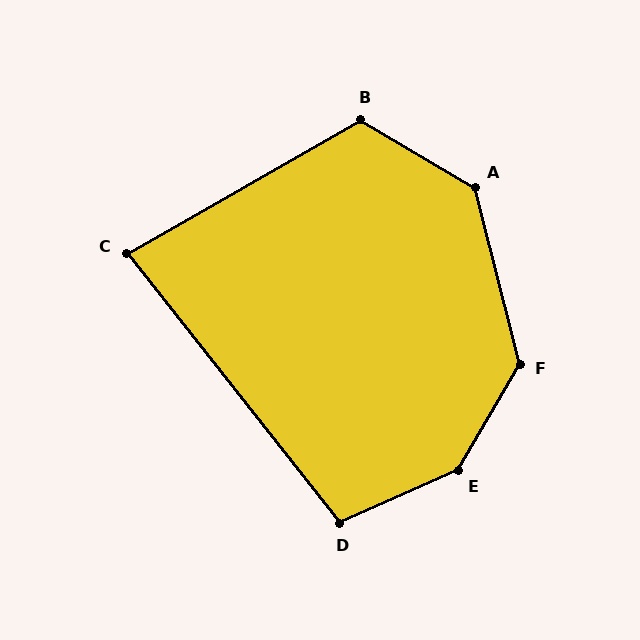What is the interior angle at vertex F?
Approximately 136 degrees (obtuse).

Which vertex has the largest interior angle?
E, at approximately 144 degrees.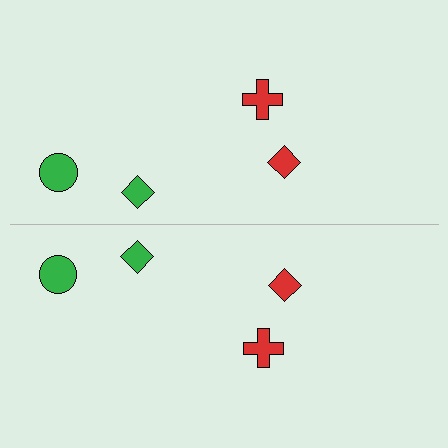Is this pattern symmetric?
Yes, this pattern has bilateral (reflection) symmetry.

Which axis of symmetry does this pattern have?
The pattern has a horizontal axis of symmetry running through the center of the image.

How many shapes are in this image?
There are 8 shapes in this image.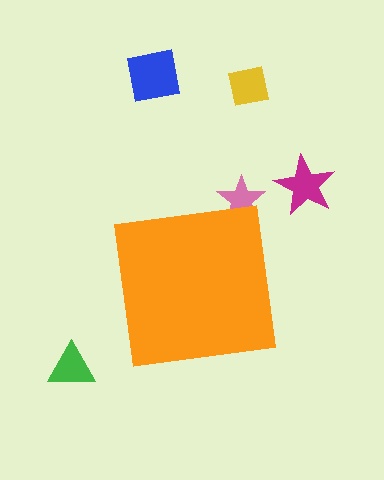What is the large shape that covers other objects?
An orange square.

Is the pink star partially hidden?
Yes, the pink star is partially hidden behind the orange square.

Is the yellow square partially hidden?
No, the yellow square is fully visible.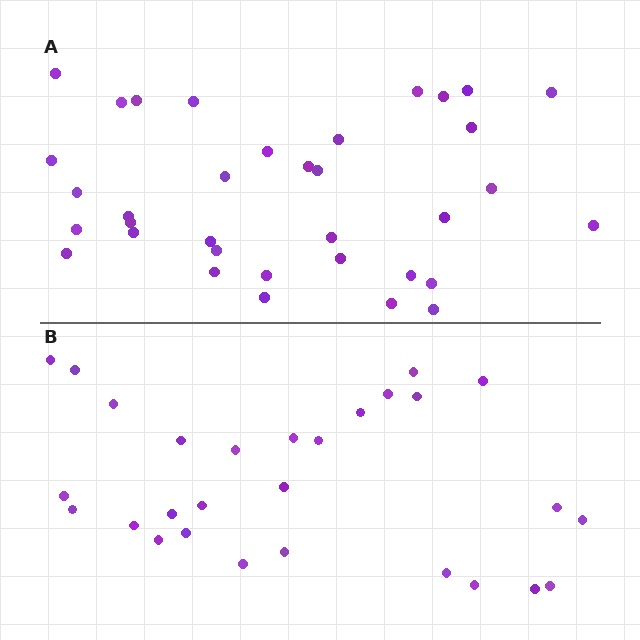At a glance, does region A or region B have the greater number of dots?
Region A (the top region) has more dots.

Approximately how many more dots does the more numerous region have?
Region A has roughly 8 or so more dots than region B.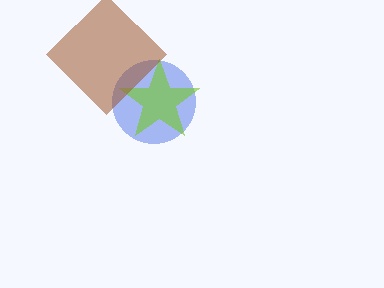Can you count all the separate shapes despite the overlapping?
Yes, there are 3 separate shapes.